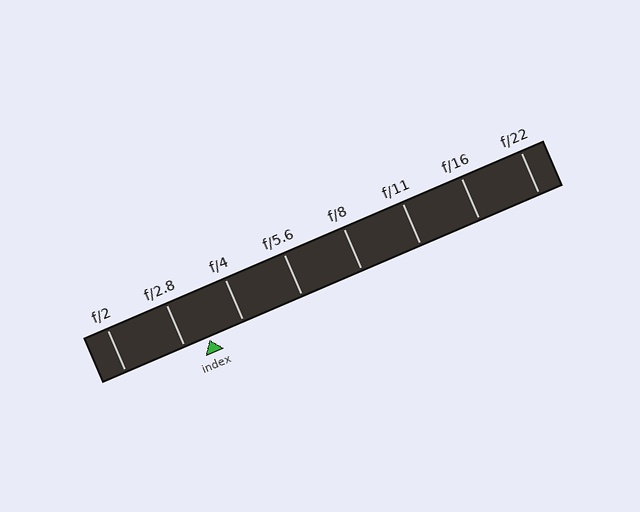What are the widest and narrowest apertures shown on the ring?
The widest aperture shown is f/2 and the narrowest is f/22.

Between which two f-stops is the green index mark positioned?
The index mark is between f/2.8 and f/4.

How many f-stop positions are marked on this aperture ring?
There are 8 f-stop positions marked.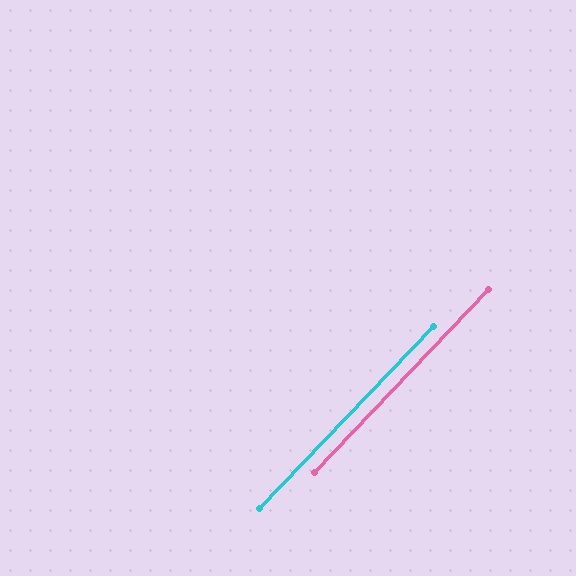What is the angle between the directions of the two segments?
Approximately 0 degrees.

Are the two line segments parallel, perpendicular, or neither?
Parallel — their directions differ by only 0.0°.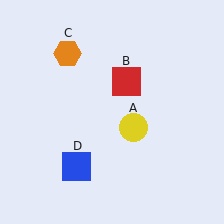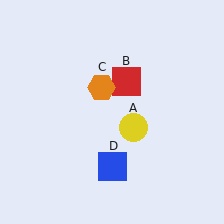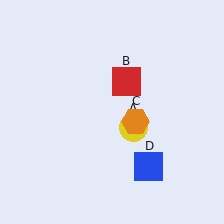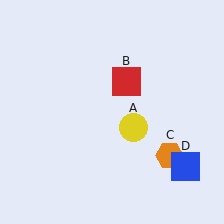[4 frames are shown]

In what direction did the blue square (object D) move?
The blue square (object D) moved right.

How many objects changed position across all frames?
2 objects changed position: orange hexagon (object C), blue square (object D).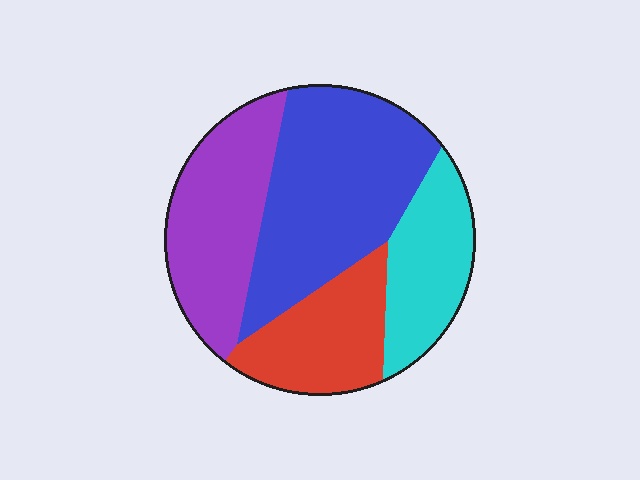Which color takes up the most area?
Blue, at roughly 35%.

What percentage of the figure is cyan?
Cyan covers around 20% of the figure.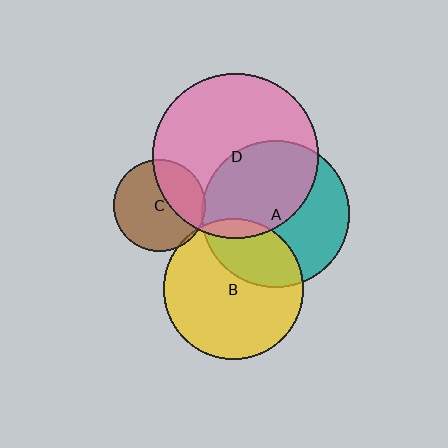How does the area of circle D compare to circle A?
Approximately 1.3 times.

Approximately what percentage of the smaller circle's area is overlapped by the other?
Approximately 5%.